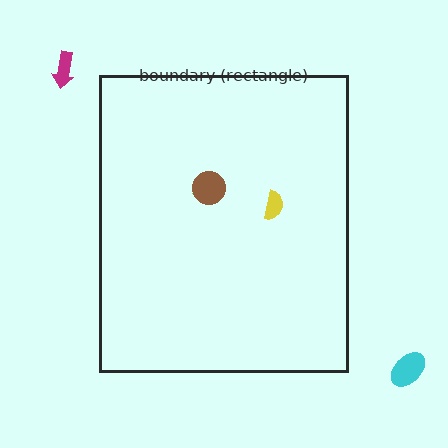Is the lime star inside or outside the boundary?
Inside.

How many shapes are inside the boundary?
3 inside, 2 outside.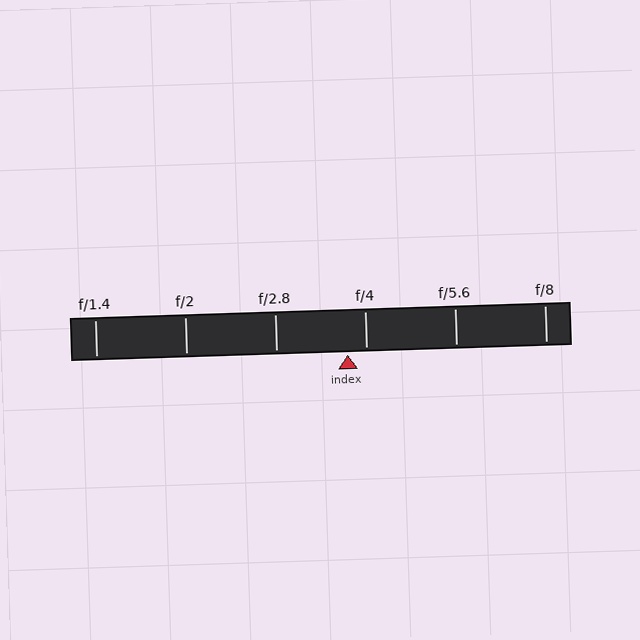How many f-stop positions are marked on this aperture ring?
There are 6 f-stop positions marked.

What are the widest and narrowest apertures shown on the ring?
The widest aperture shown is f/1.4 and the narrowest is f/8.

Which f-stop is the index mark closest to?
The index mark is closest to f/4.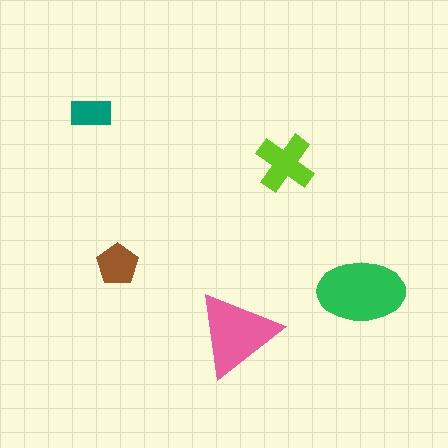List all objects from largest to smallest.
The green ellipse, the pink triangle, the lime cross, the brown pentagon, the teal rectangle.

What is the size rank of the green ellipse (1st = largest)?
1st.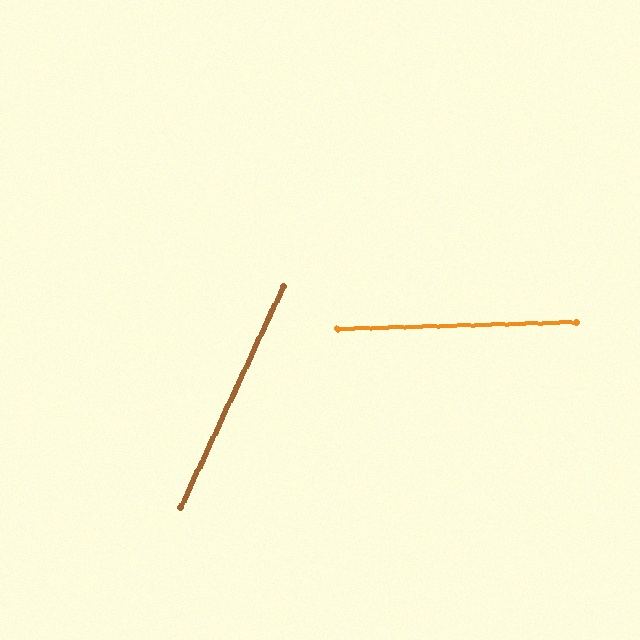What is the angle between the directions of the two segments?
Approximately 63 degrees.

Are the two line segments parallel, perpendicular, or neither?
Neither parallel nor perpendicular — they differ by about 63°.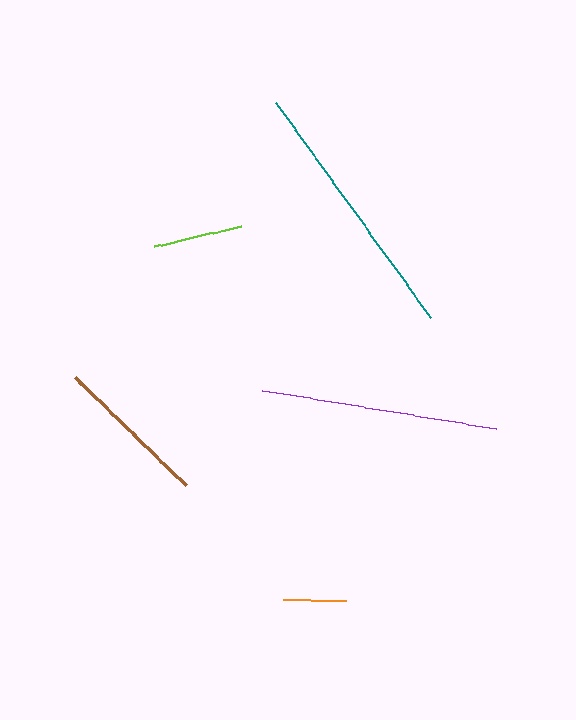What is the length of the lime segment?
The lime segment is approximately 89 pixels long.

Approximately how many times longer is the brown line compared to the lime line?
The brown line is approximately 1.7 times the length of the lime line.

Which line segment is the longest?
The teal line is the longest at approximately 265 pixels.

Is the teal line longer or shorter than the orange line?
The teal line is longer than the orange line.